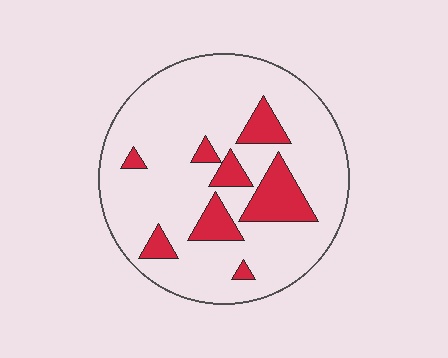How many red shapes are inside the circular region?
8.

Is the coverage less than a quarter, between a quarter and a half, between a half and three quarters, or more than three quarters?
Less than a quarter.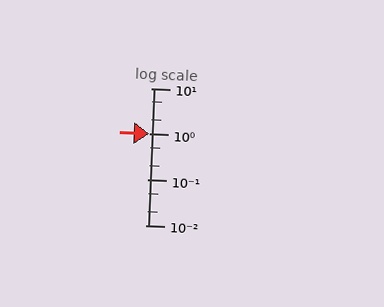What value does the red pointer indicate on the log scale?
The pointer indicates approximately 1.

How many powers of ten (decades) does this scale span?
The scale spans 3 decades, from 0.01 to 10.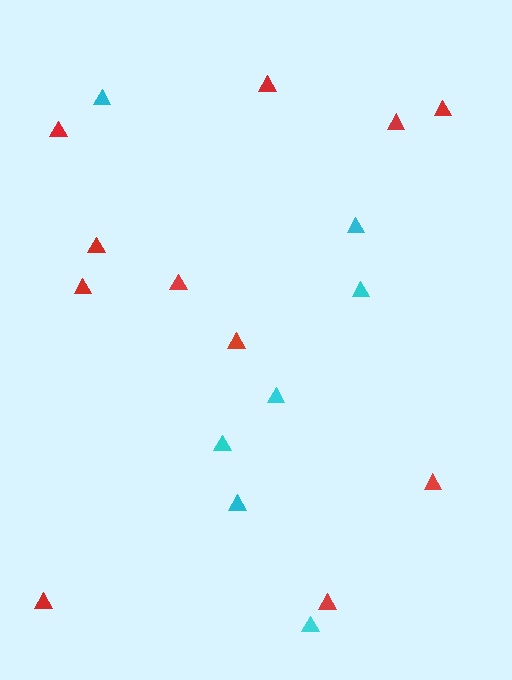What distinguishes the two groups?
There are 2 groups: one group of cyan triangles (7) and one group of red triangles (11).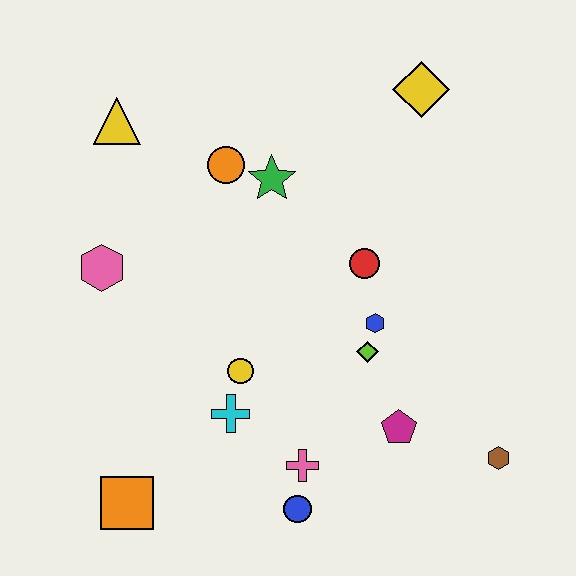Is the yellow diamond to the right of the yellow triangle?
Yes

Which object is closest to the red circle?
The blue hexagon is closest to the red circle.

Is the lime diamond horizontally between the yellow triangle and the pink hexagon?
No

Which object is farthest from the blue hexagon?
The yellow triangle is farthest from the blue hexagon.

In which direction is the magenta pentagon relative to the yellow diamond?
The magenta pentagon is below the yellow diamond.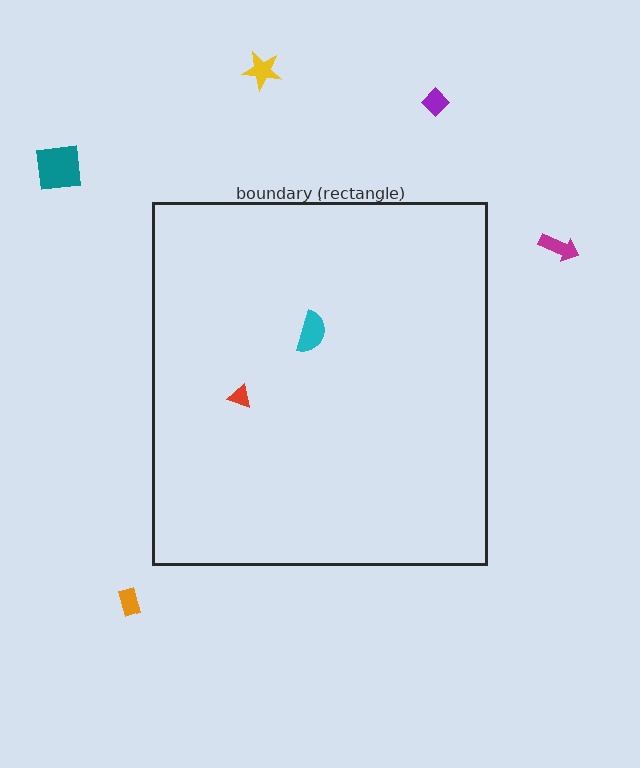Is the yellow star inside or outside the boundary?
Outside.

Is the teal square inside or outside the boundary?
Outside.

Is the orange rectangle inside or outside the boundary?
Outside.